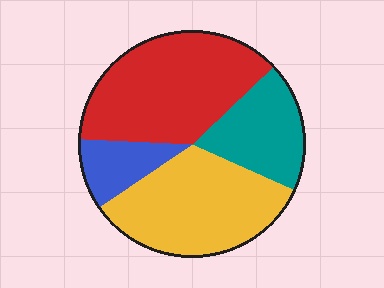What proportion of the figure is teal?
Teal takes up about one fifth (1/5) of the figure.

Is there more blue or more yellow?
Yellow.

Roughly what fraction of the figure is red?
Red takes up about three eighths (3/8) of the figure.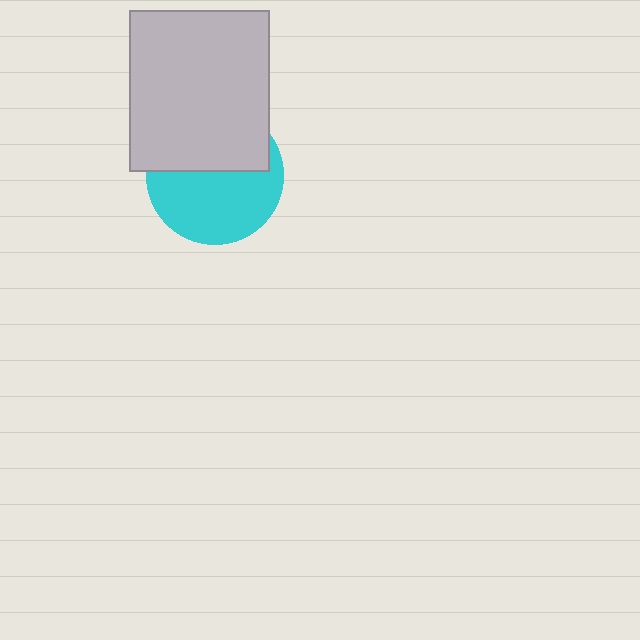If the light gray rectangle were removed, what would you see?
You would see the complete cyan circle.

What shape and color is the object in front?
The object in front is a light gray rectangle.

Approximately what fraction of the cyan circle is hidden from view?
Roughly 44% of the cyan circle is hidden behind the light gray rectangle.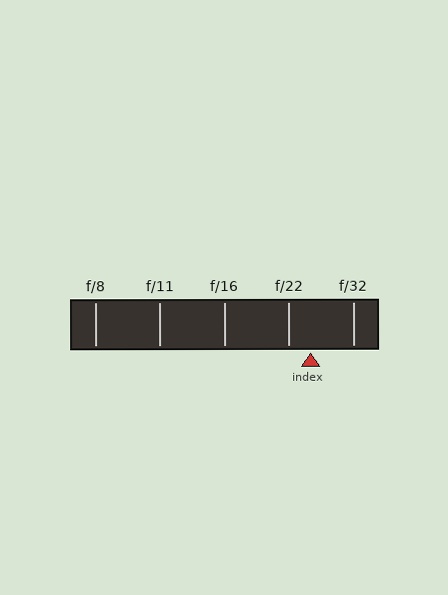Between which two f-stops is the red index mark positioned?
The index mark is between f/22 and f/32.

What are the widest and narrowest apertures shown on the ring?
The widest aperture shown is f/8 and the narrowest is f/32.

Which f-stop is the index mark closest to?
The index mark is closest to f/22.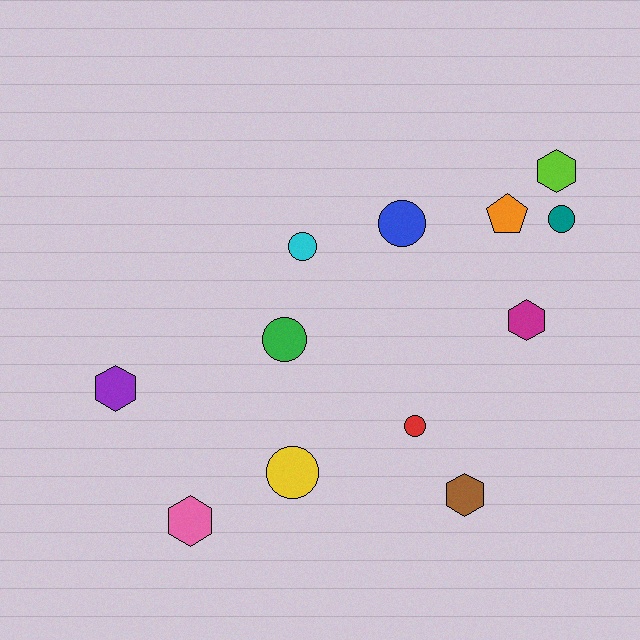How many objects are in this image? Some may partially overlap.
There are 12 objects.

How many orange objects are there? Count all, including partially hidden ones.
There is 1 orange object.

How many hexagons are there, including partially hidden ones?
There are 5 hexagons.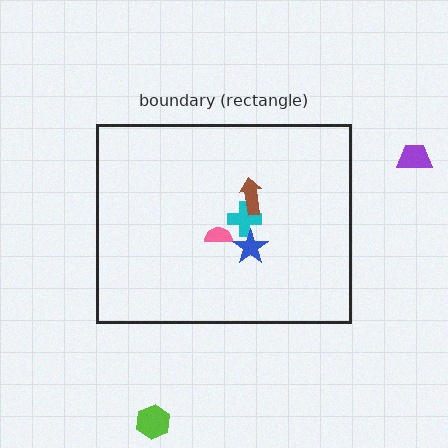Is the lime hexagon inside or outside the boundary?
Outside.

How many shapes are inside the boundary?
4 inside, 2 outside.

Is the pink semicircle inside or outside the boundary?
Inside.